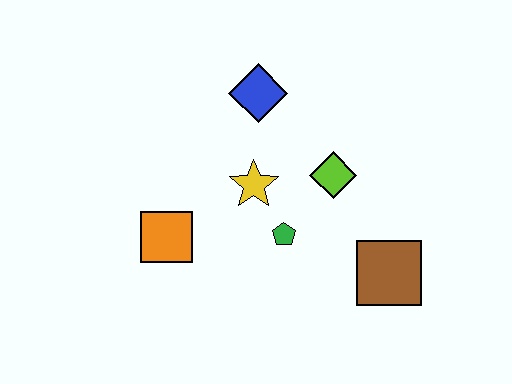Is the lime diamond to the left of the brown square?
Yes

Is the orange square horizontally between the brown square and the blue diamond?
No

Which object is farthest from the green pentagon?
The blue diamond is farthest from the green pentagon.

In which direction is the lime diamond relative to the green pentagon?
The lime diamond is above the green pentagon.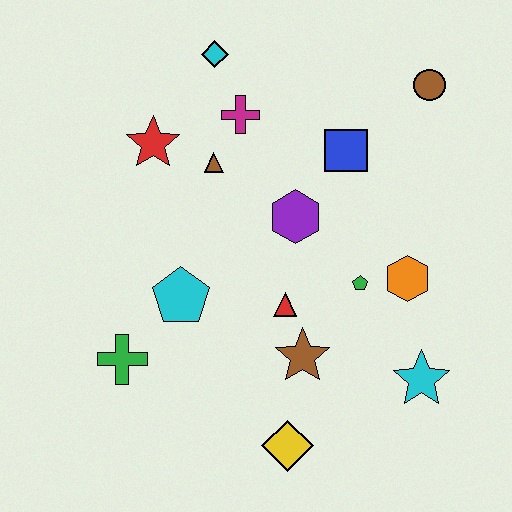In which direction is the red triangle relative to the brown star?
The red triangle is above the brown star.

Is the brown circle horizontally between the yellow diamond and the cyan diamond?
No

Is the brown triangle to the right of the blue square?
No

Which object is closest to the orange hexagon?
The green pentagon is closest to the orange hexagon.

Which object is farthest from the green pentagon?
The cyan diamond is farthest from the green pentagon.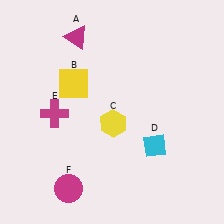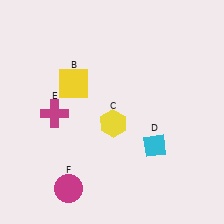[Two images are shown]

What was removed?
The magenta triangle (A) was removed in Image 2.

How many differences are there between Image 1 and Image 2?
There is 1 difference between the two images.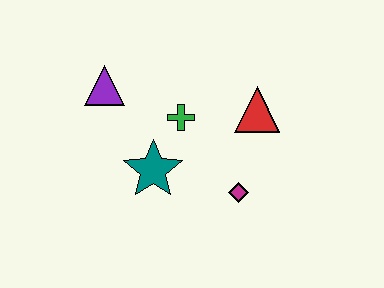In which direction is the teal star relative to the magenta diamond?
The teal star is to the left of the magenta diamond.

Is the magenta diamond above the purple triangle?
No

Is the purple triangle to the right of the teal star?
No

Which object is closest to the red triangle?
The green cross is closest to the red triangle.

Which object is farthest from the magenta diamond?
The purple triangle is farthest from the magenta diamond.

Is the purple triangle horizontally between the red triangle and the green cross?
No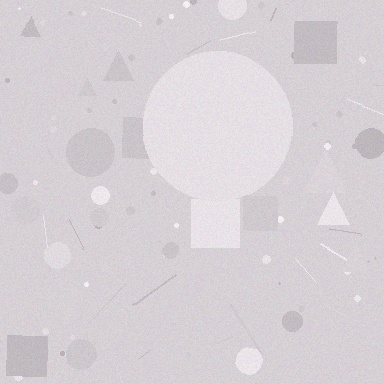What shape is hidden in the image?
A circle is hidden in the image.